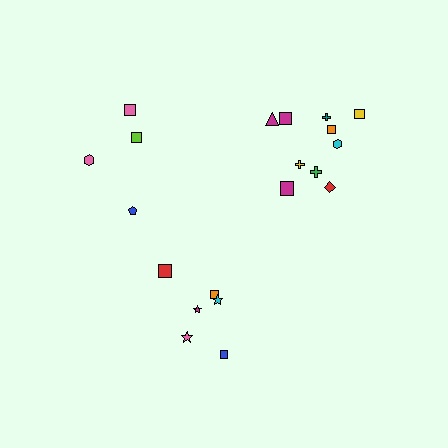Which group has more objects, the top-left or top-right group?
The top-right group.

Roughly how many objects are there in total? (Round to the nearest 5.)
Roughly 20 objects in total.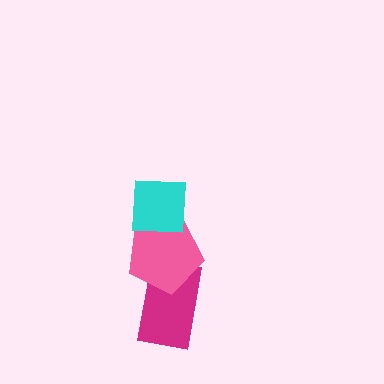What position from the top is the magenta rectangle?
The magenta rectangle is 3rd from the top.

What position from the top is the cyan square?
The cyan square is 1st from the top.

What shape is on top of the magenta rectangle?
The pink pentagon is on top of the magenta rectangle.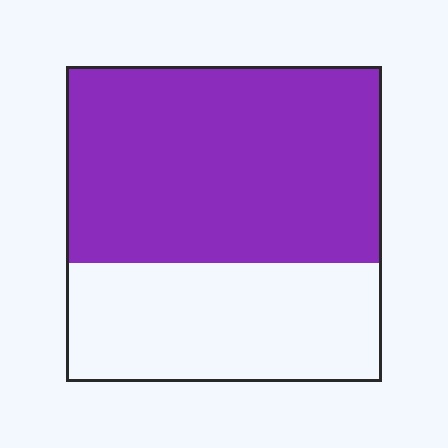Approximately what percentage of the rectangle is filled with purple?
Approximately 60%.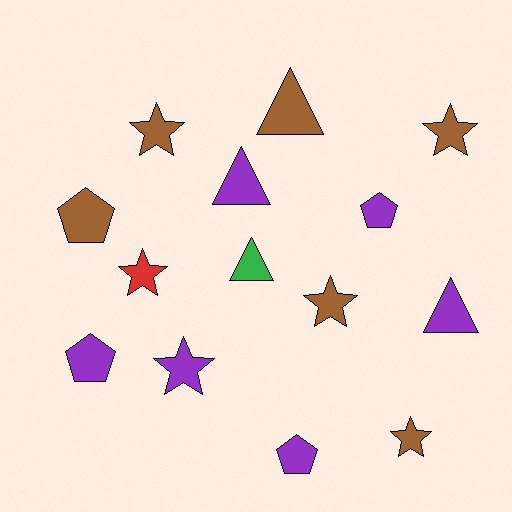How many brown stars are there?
There are 4 brown stars.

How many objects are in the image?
There are 14 objects.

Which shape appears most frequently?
Star, with 6 objects.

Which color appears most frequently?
Purple, with 6 objects.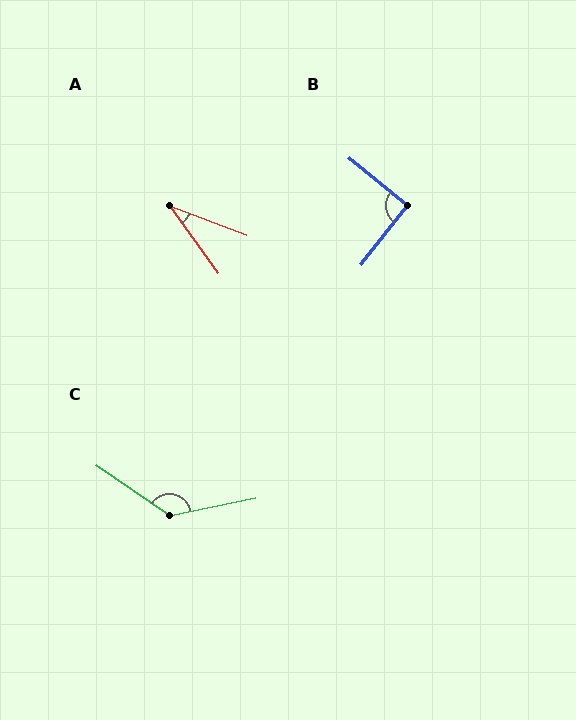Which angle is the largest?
C, at approximately 134 degrees.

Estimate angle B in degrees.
Approximately 91 degrees.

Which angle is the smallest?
A, at approximately 33 degrees.